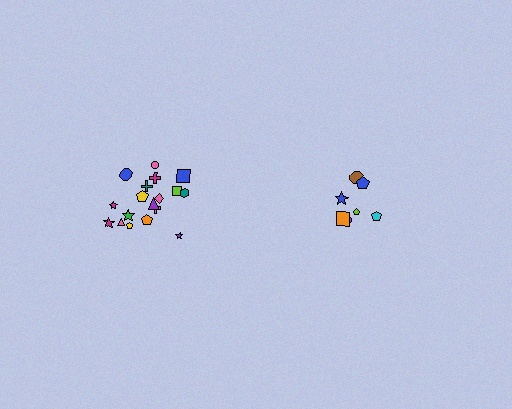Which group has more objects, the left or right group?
The left group.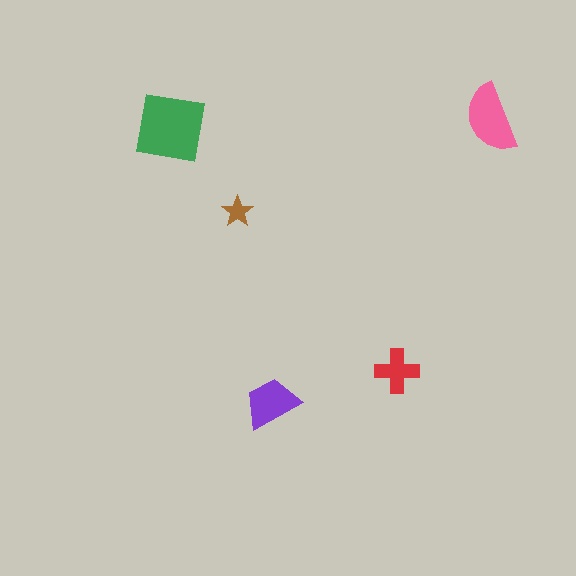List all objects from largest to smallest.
The green square, the pink semicircle, the purple trapezoid, the red cross, the brown star.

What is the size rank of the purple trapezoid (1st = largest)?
3rd.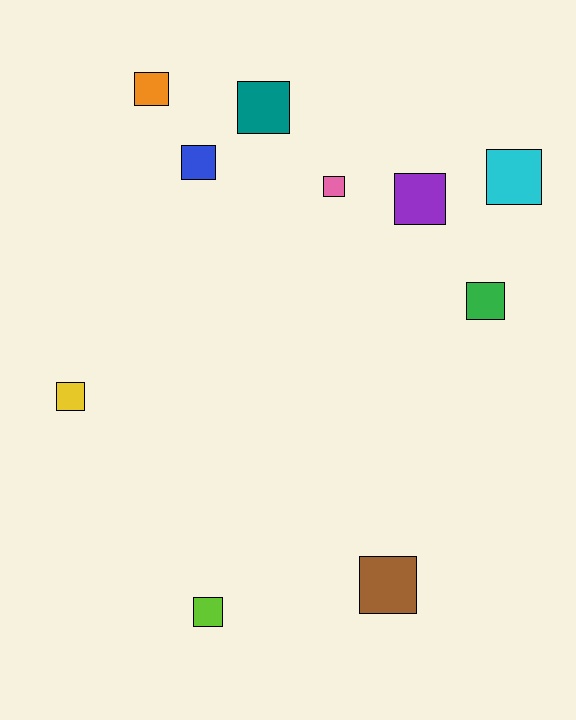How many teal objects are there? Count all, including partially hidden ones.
There is 1 teal object.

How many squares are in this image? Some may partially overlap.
There are 10 squares.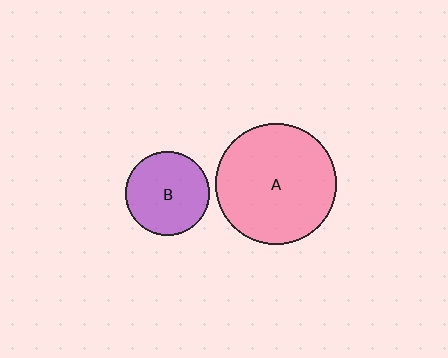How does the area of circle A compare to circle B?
Approximately 2.1 times.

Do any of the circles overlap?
No, none of the circles overlap.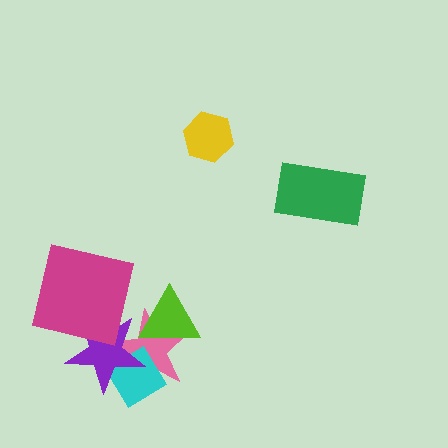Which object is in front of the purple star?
The magenta square is in front of the purple star.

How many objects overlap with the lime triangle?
1 object overlaps with the lime triangle.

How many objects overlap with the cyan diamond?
2 objects overlap with the cyan diamond.